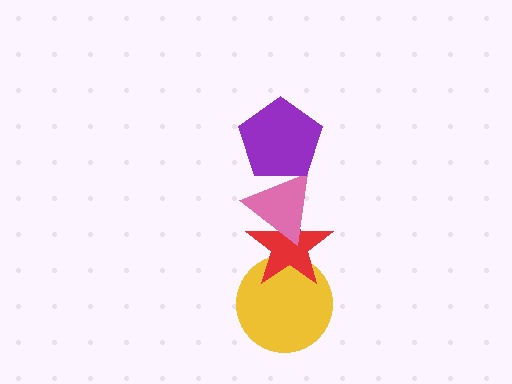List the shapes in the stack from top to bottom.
From top to bottom: the purple pentagon, the pink triangle, the red star, the yellow circle.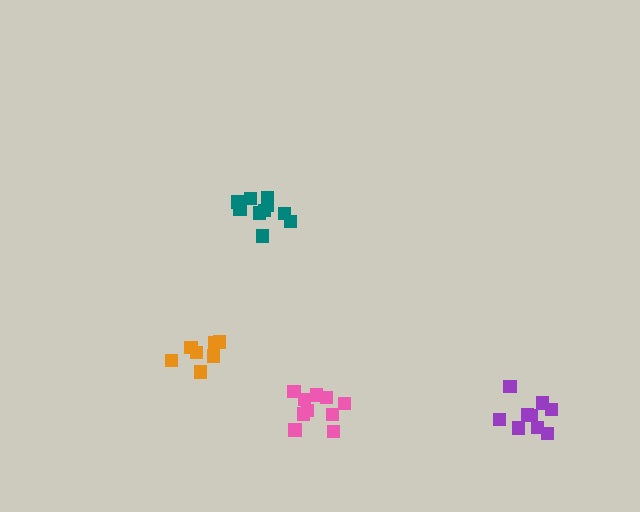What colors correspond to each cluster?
The clusters are colored: teal, orange, purple, pink.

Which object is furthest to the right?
The purple cluster is rightmost.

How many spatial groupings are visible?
There are 4 spatial groupings.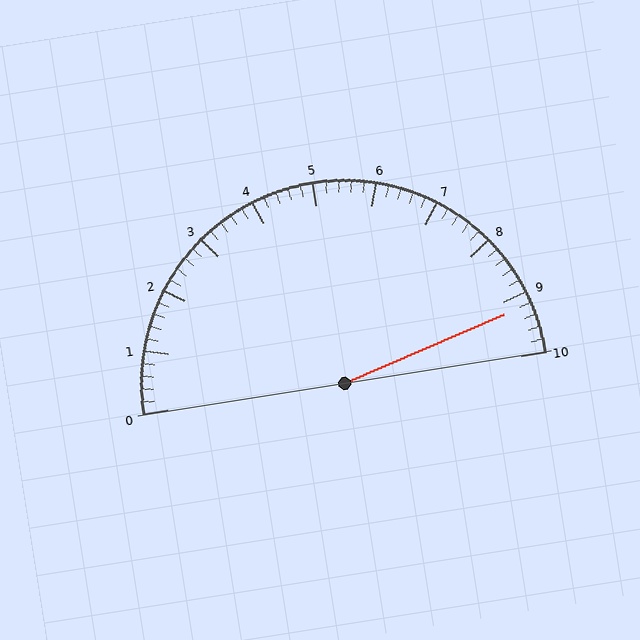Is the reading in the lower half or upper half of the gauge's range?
The reading is in the upper half of the range (0 to 10).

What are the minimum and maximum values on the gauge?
The gauge ranges from 0 to 10.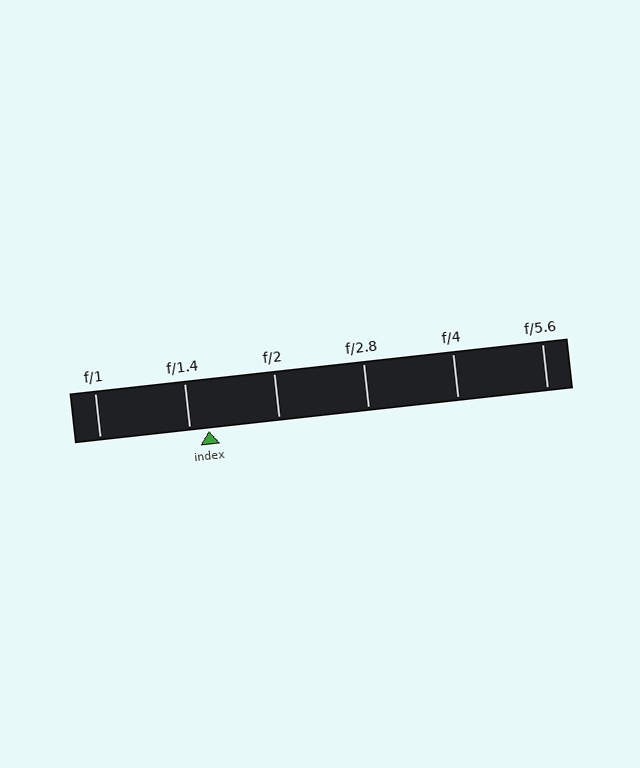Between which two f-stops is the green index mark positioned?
The index mark is between f/1.4 and f/2.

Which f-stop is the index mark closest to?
The index mark is closest to f/1.4.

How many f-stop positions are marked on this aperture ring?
There are 6 f-stop positions marked.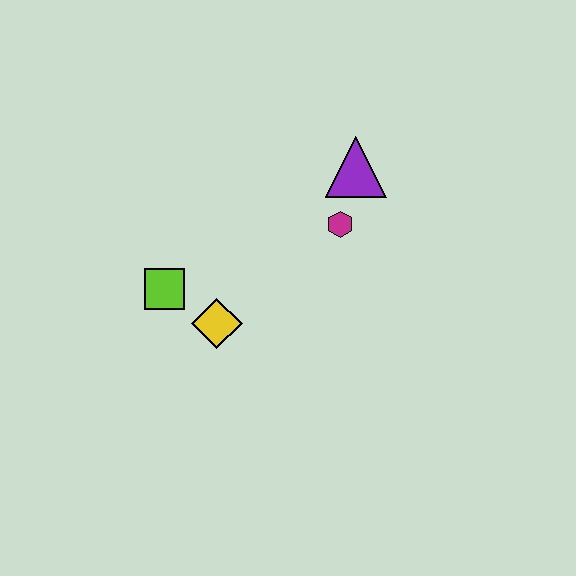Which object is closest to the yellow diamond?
The lime square is closest to the yellow diamond.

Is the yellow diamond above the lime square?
No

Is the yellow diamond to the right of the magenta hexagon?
No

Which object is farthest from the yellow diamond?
The purple triangle is farthest from the yellow diamond.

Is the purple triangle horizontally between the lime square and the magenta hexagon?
No